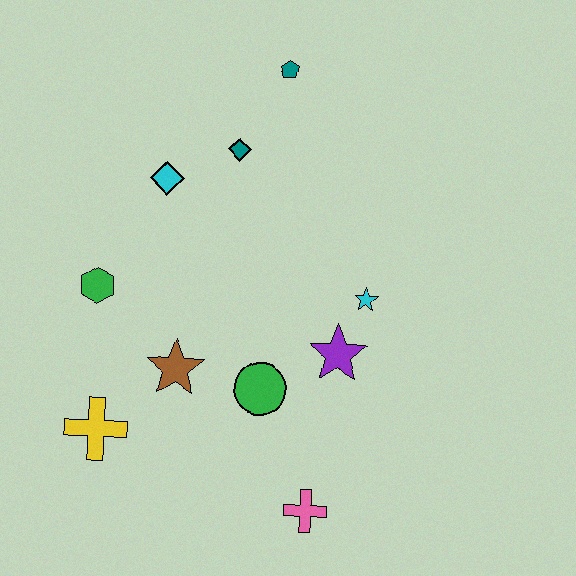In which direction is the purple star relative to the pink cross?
The purple star is above the pink cross.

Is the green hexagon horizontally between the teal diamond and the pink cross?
No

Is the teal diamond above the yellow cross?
Yes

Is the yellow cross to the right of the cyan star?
No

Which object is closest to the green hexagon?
The brown star is closest to the green hexagon.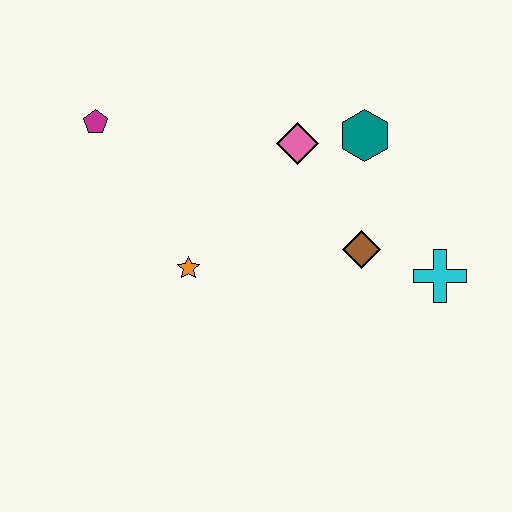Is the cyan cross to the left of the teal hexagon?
No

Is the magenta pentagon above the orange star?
Yes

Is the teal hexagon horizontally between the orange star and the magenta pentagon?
No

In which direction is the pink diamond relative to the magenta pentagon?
The pink diamond is to the right of the magenta pentagon.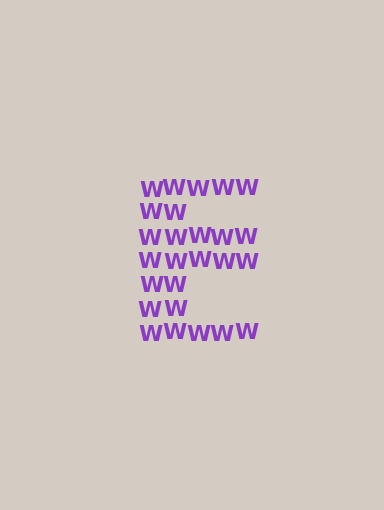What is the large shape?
The large shape is the letter E.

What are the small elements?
The small elements are letter W's.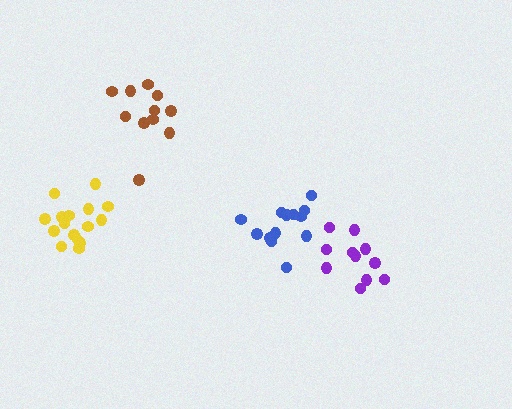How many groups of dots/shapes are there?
There are 4 groups.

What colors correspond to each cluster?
The clusters are colored: purple, brown, yellow, blue.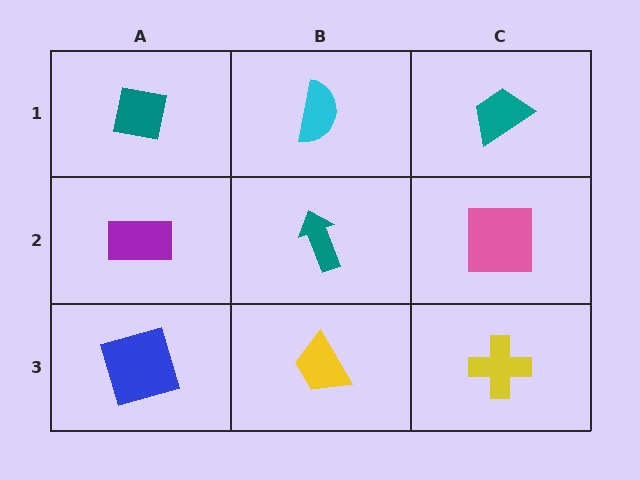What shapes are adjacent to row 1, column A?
A purple rectangle (row 2, column A), a cyan semicircle (row 1, column B).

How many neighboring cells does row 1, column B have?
3.